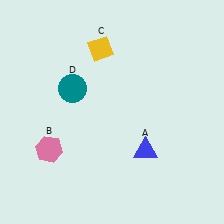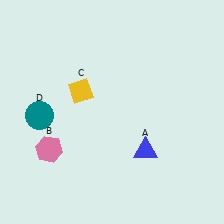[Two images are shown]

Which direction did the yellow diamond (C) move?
The yellow diamond (C) moved down.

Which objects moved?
The objects that moved are: the yellow diamond (C), the teal circle (D).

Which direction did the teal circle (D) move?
The teal circle (D) moved left.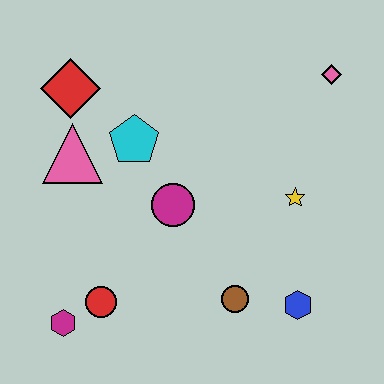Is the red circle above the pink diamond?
No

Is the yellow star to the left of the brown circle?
No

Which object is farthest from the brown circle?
The red diamond is farthest from the brown circle.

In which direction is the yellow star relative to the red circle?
The yellow star is to the right of the red circle.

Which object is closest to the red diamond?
The pink triangle is closest to the red diamond.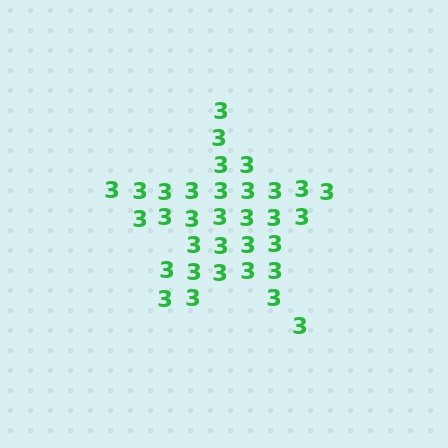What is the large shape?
The large shape is a star.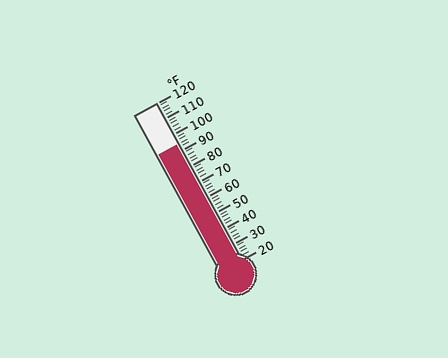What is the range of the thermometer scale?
The thermometer scale ranges from 20°F to 120°F.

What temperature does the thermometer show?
The thermometer shows approximately 94°F.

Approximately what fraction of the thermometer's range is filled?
The thermometer is filled to approximately 75% of its range.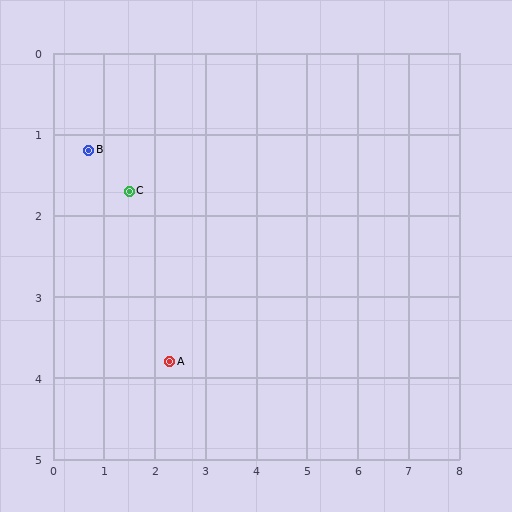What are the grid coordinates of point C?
Point C is at approximately (1.5, 1.7).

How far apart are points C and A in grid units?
Points C and A are about 2.2 grid units apart.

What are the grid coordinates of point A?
Point A is at approximately (2.3, 3.8).